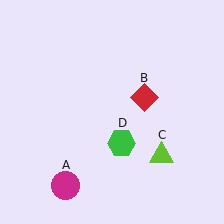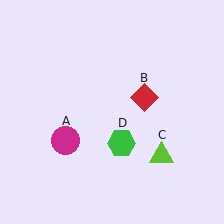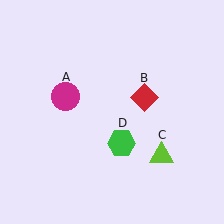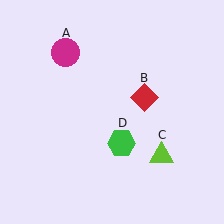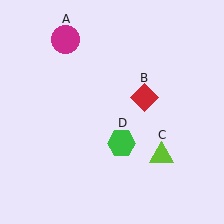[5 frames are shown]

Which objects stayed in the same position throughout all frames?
Red diamond (object B) and lime triangle (object C) and green hexagon (object D) remained stationary.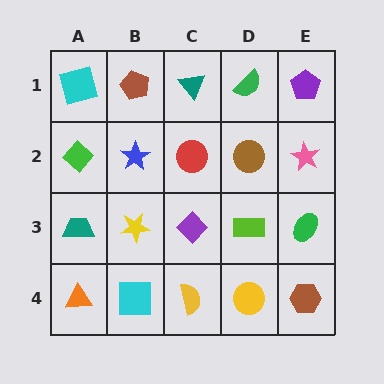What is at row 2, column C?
A red circle.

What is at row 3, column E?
A green ellipse.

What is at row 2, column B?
A blue star.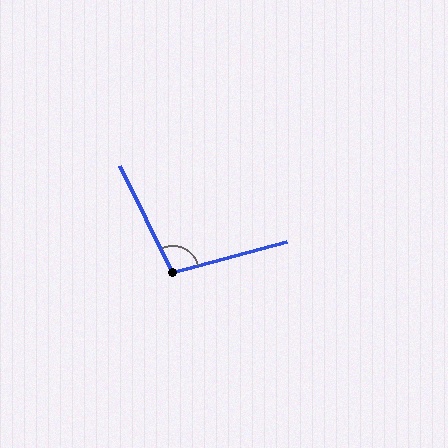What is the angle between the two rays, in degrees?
Approximately 101 degrees.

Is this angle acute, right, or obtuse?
It is obtuse.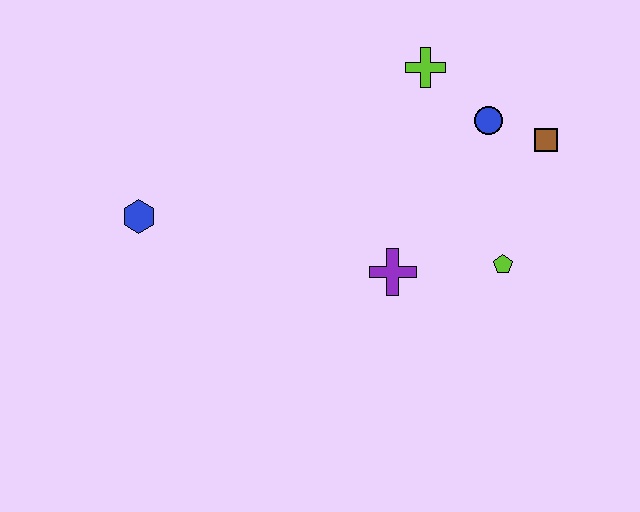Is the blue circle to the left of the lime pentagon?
Yes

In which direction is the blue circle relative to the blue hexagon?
The blue circle is to the right of the blue hexagon.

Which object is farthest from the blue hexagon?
The brown square is farthest from the blue hexagon.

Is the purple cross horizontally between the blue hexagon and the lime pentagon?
Yes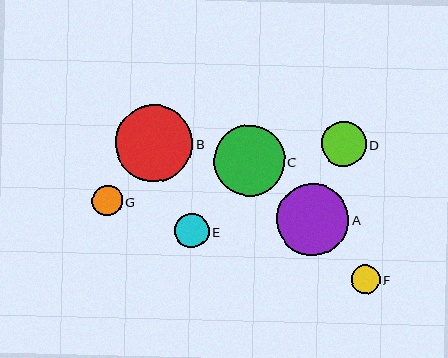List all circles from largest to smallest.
From largest to smallest: B, A, C, D, E, G, F.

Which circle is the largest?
Circle B is the largest with a size of approximately 77 pixels.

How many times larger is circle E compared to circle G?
Circle E is approximately 1.1 times the size of circle G.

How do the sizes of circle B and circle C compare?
Circle B and circle C are approximately the same size.